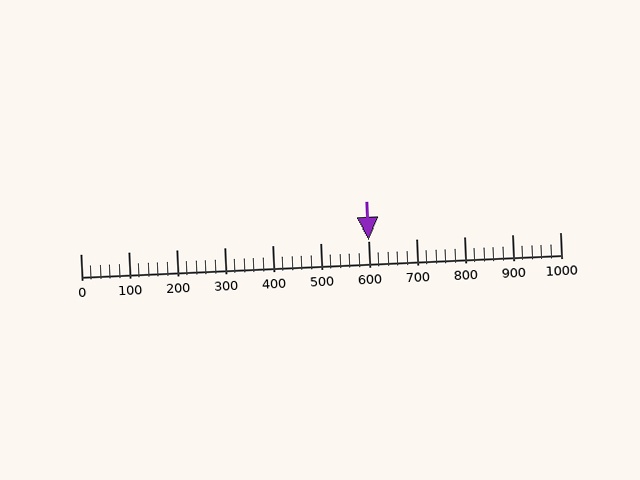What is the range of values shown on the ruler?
The ruler shows values from 0 to 1000.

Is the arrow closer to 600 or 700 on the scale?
The arrow is closer to 600.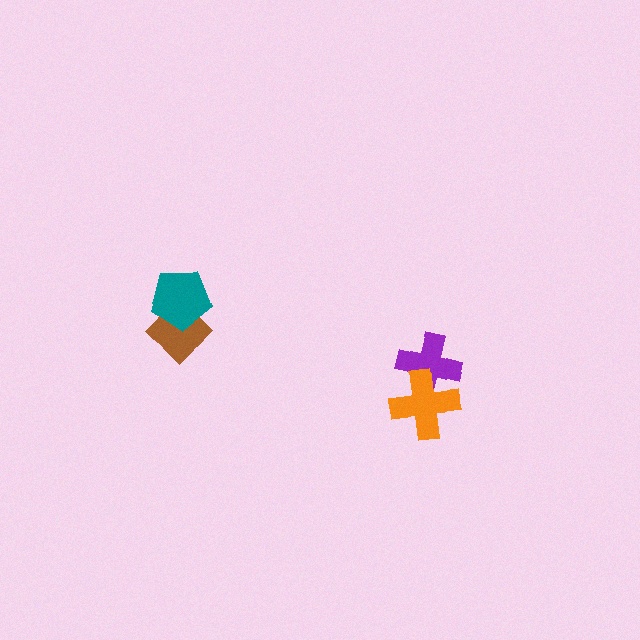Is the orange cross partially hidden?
No, no other shape covers it.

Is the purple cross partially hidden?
Yes, it is partially covered by another shape.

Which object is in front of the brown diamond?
The teal pentagon is in front of the brown diamond.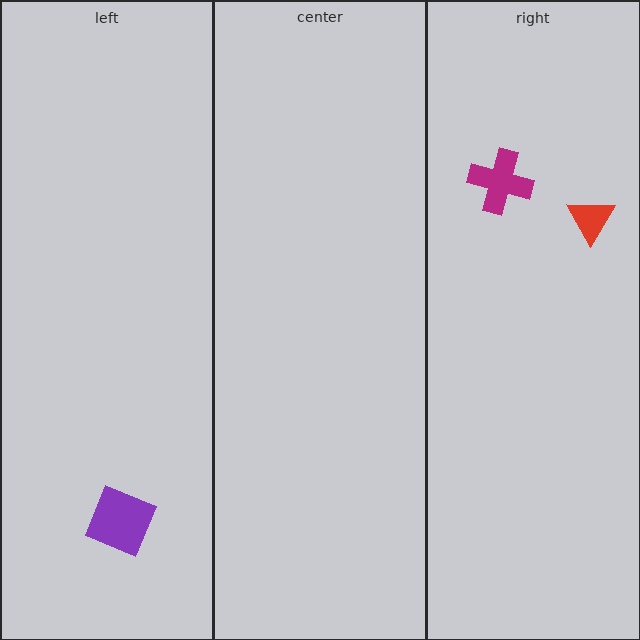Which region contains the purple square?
The left region.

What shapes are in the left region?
The purple square.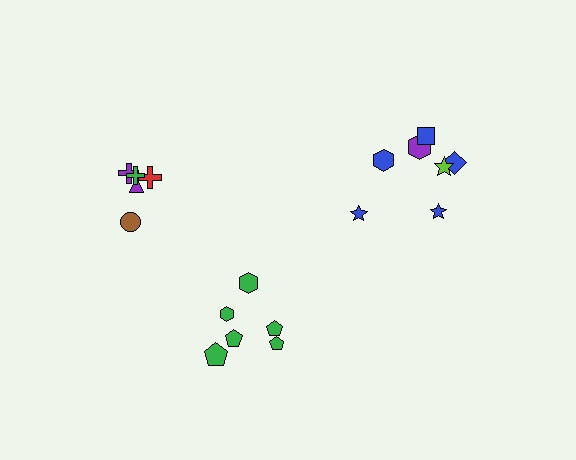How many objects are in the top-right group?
There are 7 objects.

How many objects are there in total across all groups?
There are 18 objects.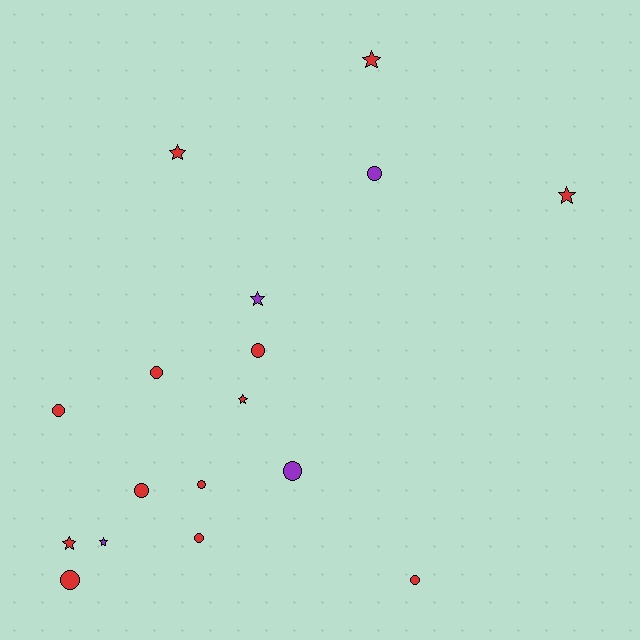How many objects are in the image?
There are 17 objects.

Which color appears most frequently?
Red, with 13 objects.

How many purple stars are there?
There are 2 purple stars.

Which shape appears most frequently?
Circle, with 10 objects.